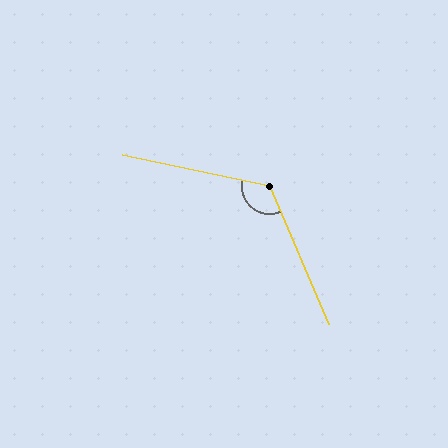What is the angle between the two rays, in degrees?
Approximately 125 degrees.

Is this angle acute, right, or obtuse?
It is obtuse.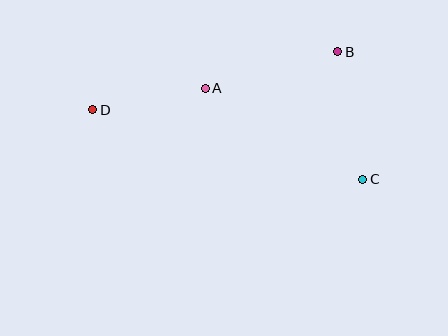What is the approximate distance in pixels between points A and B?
The distance between A and B is approximately 138 pixels.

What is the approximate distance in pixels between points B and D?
The distance between B and D is approximately 252 pixels.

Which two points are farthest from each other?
Points C and D are farthest from each other.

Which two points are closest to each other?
Points A and D are closest to each other.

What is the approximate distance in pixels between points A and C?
The distance between A and C is approximately 182 pixels.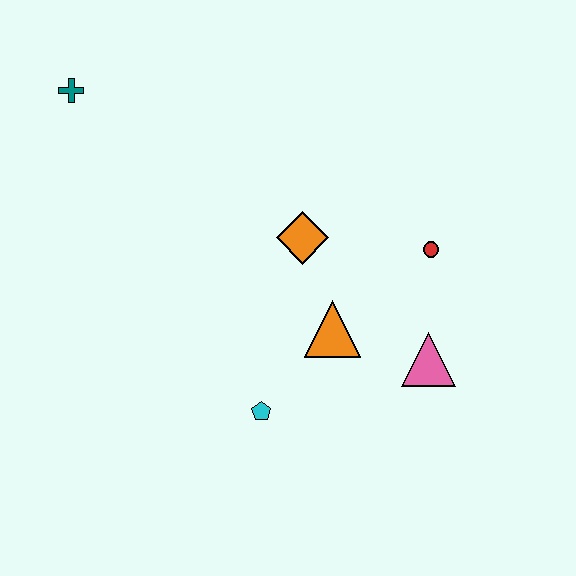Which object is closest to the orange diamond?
The orange triangle is closest to the orange diamond.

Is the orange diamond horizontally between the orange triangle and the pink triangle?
No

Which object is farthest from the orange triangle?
The teal cross is farthest from the orange triangle.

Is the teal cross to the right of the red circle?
No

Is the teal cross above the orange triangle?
Yes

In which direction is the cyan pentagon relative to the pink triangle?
The cyan pentagon is to the left of the pink triangle.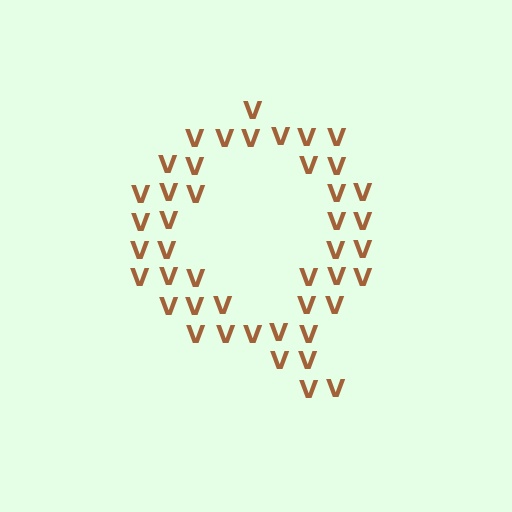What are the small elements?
The small elements are letter V's.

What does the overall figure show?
The overall figure shows the letter Q.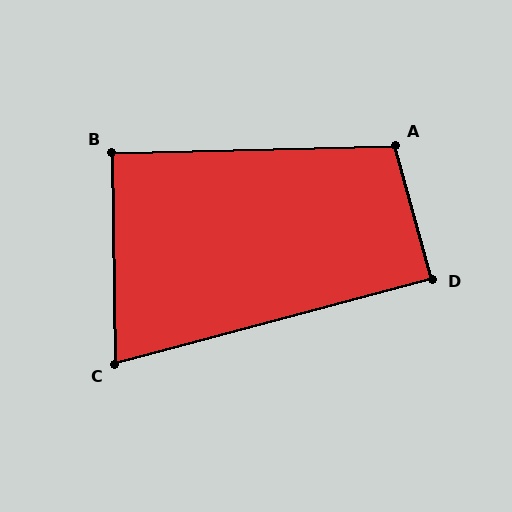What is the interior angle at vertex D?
Approximately 90 degrees (approximately right).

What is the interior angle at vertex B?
Approximately 90 degrees (approximately right).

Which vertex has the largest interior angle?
A, at approximately 104 degrees.